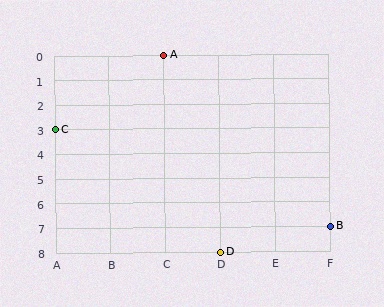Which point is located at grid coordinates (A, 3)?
Point C is at (A, 3).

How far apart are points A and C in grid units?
Points A and C are 2 columns and 3 rows apart (about 3.6 grid units diagonally).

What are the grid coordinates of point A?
Point A is at grid coordinates (C, 0).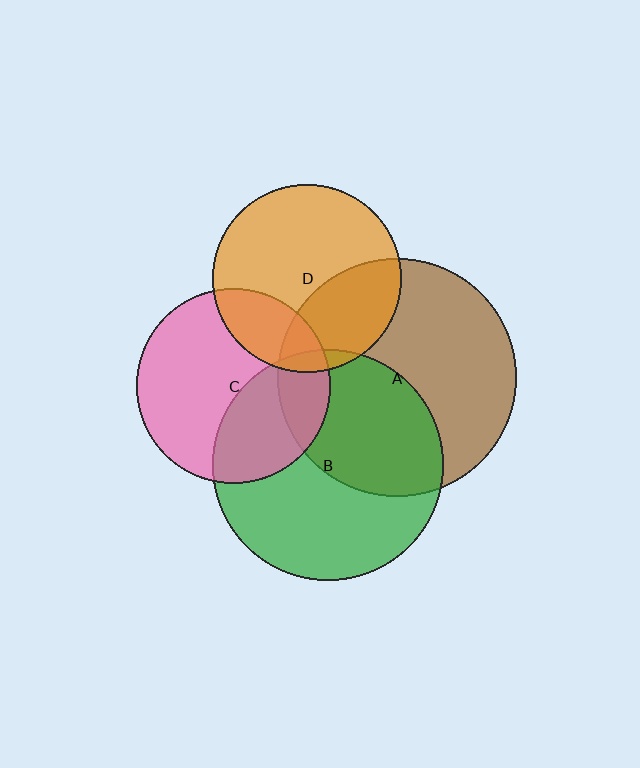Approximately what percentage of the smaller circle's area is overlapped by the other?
Approximately 15%.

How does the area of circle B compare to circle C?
Approximately 1.4 times.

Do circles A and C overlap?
Yes.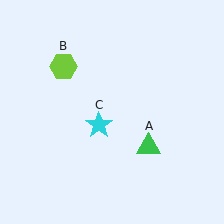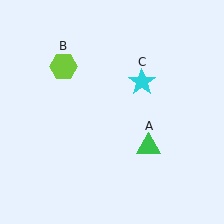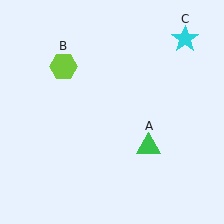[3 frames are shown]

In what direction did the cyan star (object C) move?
The cyan star (object C) moved up and to the right.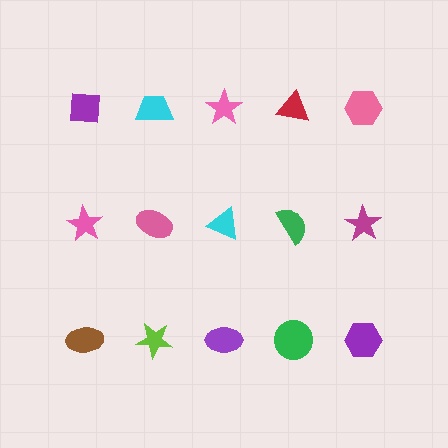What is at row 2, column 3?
A cyan triangle.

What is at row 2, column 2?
A pink ellipse.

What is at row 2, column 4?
A green semicircle.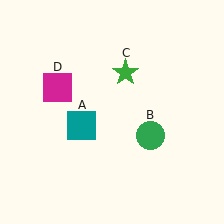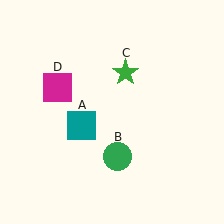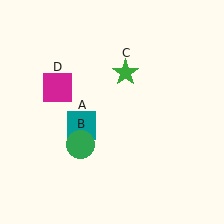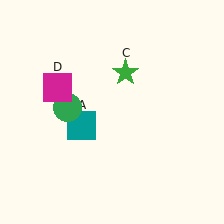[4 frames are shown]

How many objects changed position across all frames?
1 object changed position: green circle (object B).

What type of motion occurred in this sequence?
The green circle (object B) rotated clockwise around the center of the scene.